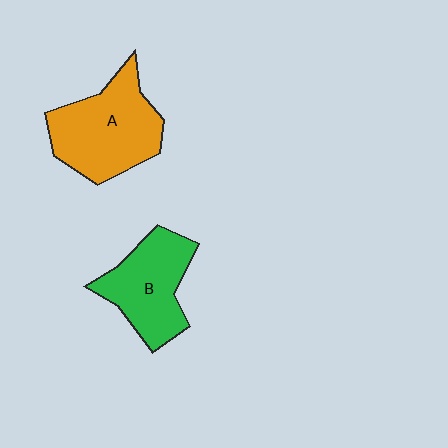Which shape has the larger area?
Shape A (orange).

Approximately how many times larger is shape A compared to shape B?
Approximately 1.2 times.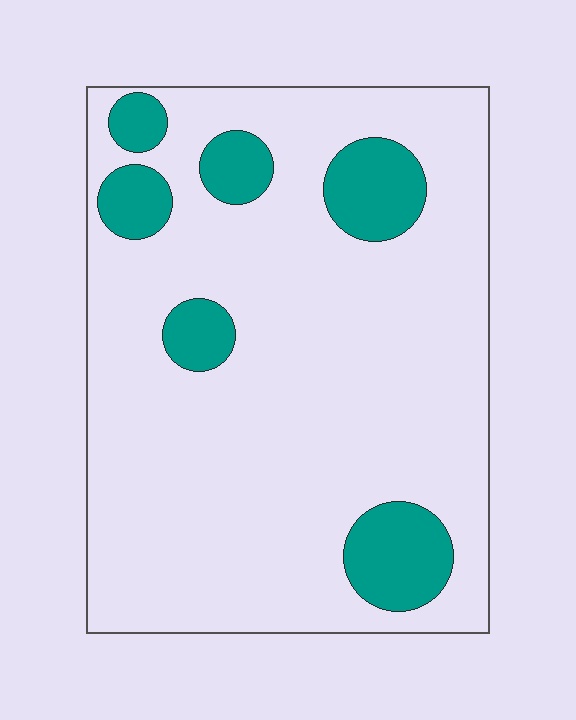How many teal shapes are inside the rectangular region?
6.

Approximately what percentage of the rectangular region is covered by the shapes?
Approximately 15%.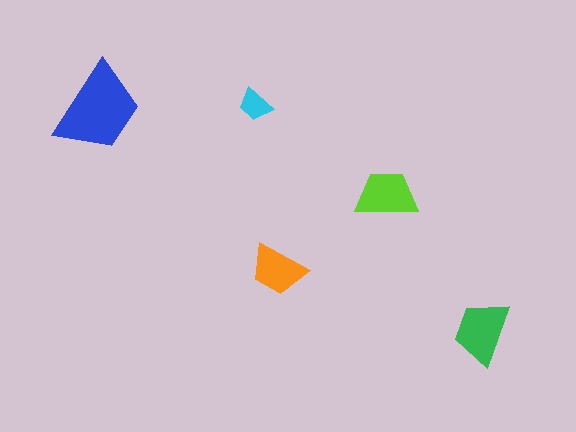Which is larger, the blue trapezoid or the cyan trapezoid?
The blue one.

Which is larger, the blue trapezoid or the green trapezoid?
The blue one.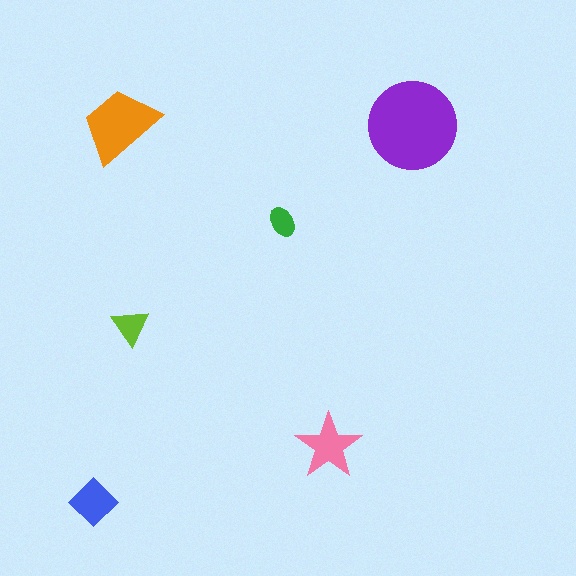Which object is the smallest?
The green ellipse.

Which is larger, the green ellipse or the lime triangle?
The lime triangle.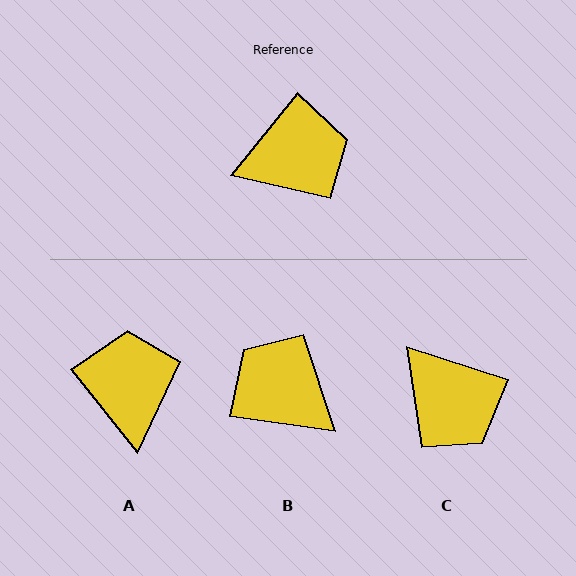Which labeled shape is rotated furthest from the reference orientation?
B, about 121 degrees away.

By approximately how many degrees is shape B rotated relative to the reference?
Approximately 121 degrees counter-clockwise.